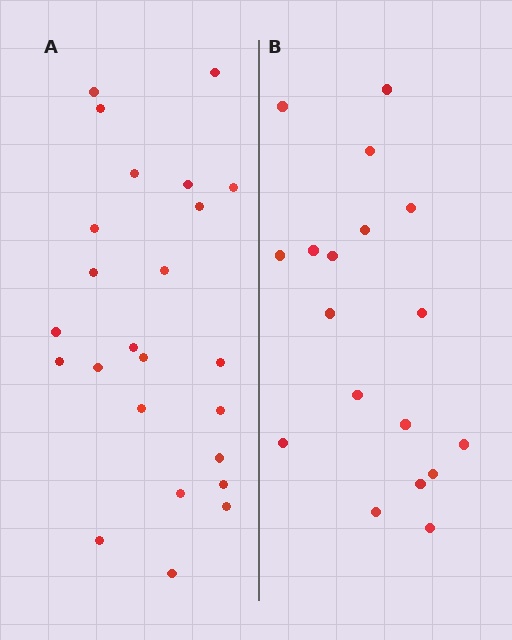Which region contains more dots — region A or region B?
Region A (the left region) has more dots.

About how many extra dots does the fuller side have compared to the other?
Region A has about 6 more dots than region B.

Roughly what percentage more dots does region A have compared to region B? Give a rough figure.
About 35% more.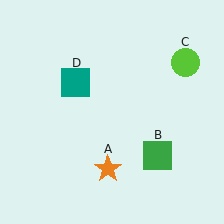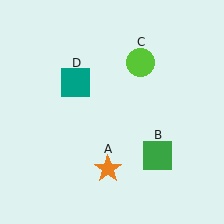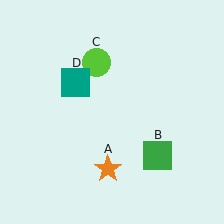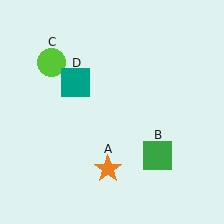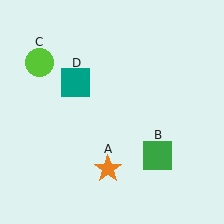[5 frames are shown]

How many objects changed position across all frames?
1 object changed position: lime circle (object C).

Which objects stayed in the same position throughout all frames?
Orange star (object A) and green square (object B) and teal square (object D) remained stationary.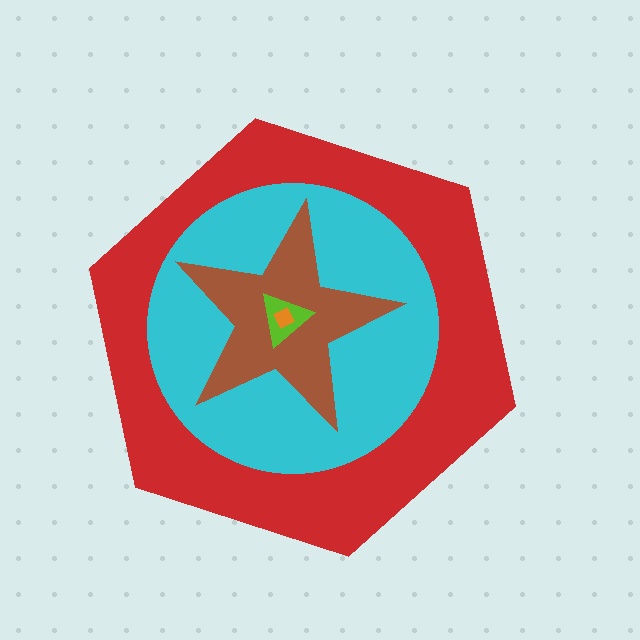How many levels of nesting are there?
5.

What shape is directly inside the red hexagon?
The cyan circle.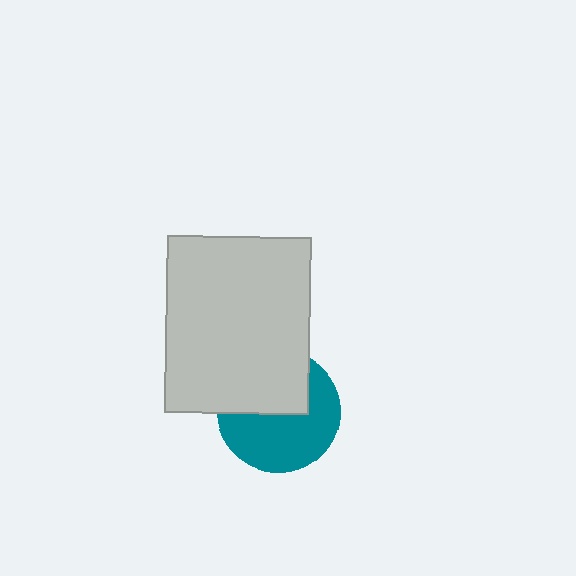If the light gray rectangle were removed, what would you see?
You would see the complete teal circle.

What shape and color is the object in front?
The object in front is a light gray rectangle.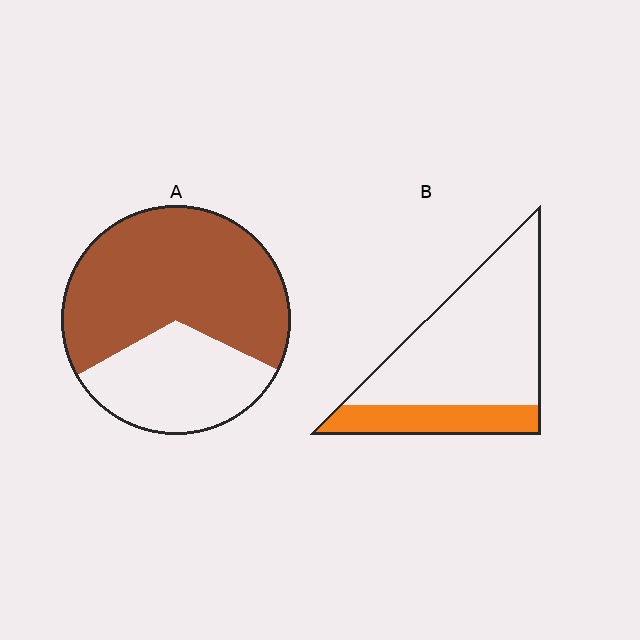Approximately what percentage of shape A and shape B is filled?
A is approximately 65% and B is approximately 25%.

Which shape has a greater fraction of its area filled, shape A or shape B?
Shape A.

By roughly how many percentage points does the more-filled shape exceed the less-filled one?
By roughly 40 percentage points (A over B).